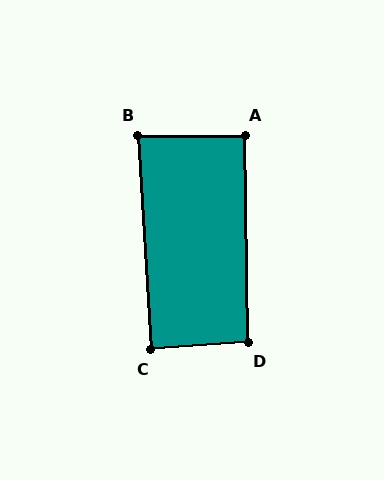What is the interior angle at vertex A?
Approximately 91 degrees (approximately right).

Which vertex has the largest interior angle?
D, at approximately 93 degrees.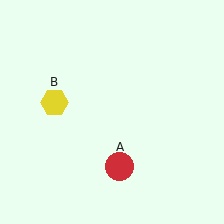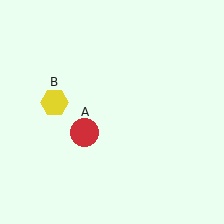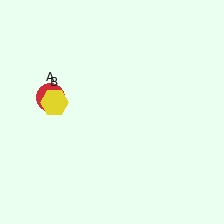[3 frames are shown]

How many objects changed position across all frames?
1 object changed position: red circle (object A).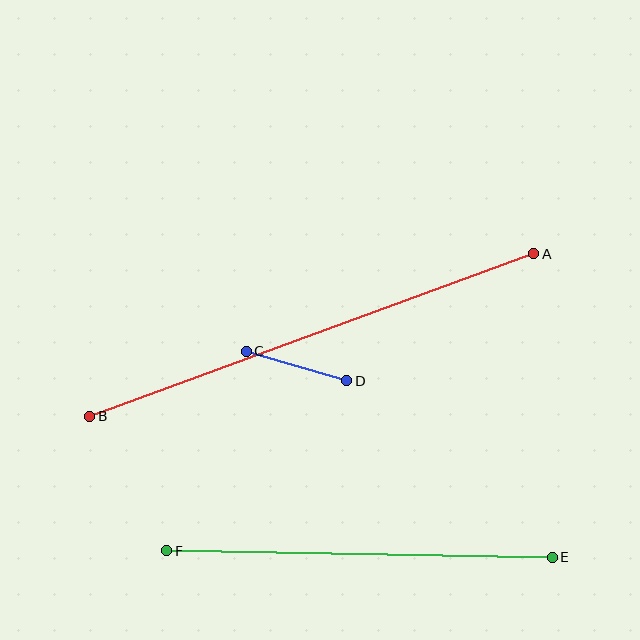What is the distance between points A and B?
The distance is approximately 473 pixels.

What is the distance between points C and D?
The distance is approximately 105 pixels.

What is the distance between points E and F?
The distance is approximately 386 pixels.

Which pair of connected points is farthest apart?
Points A and B are farthest apart.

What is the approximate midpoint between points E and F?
The midpoint is at approximately (359, 554) pixels.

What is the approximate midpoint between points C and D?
The midpoint is at approximately (296, 366) pixels.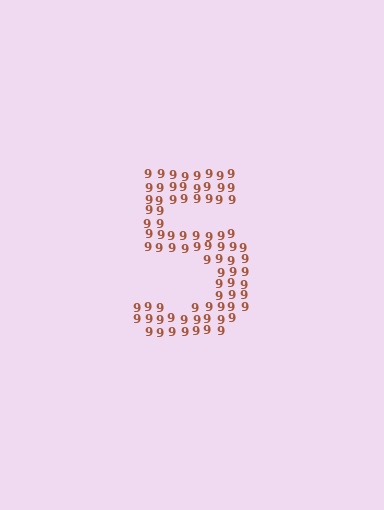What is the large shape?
The large shape is the digit 5.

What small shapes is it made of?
It is made of small digit 9's.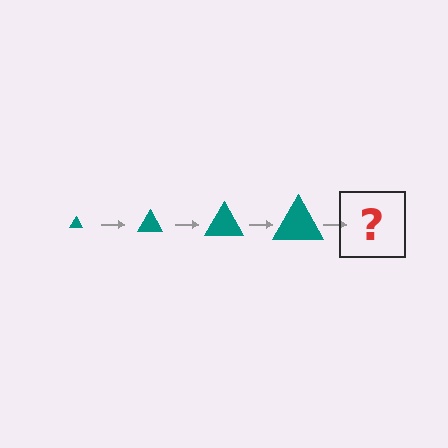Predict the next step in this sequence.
The next step is a teal triangle, larger than the previous one.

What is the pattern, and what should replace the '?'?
The pattern is that the triangle gets progressively larger each step. The '?' should be a teal triangle, larger than the previous one.